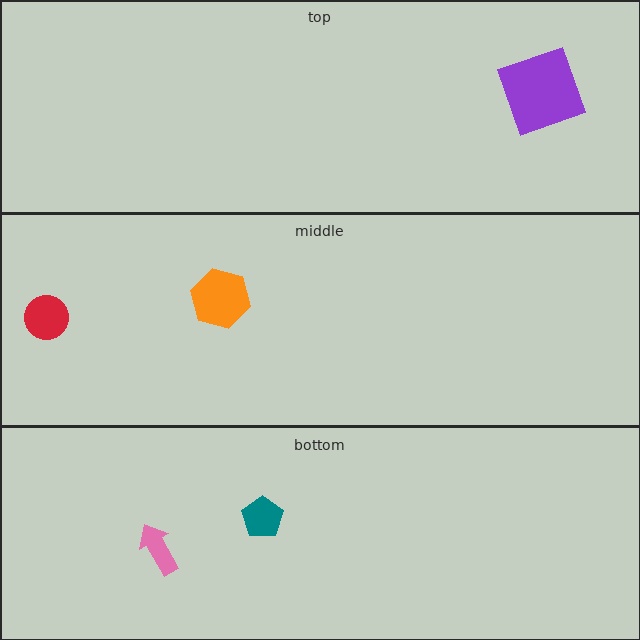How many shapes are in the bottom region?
2.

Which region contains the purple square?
The top region.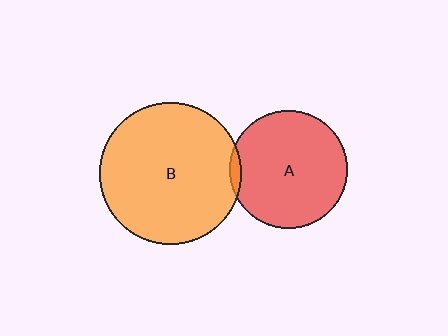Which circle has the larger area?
Circle B (orange).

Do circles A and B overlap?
Yes.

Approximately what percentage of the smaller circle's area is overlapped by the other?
Approximately 5%.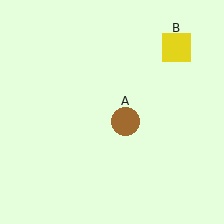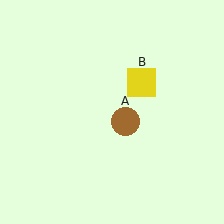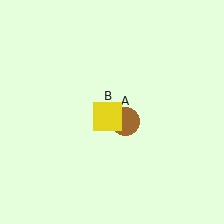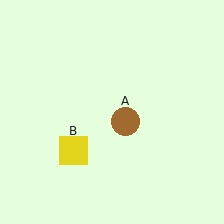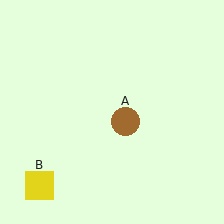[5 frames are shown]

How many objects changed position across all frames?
1 object changed position: yellow square (object B).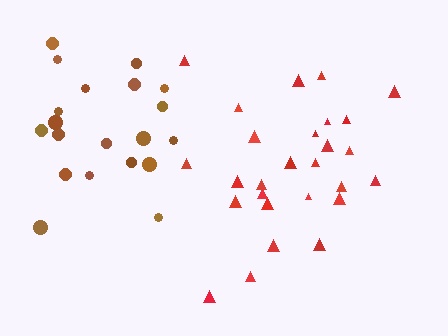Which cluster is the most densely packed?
Brown.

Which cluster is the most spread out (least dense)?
Red.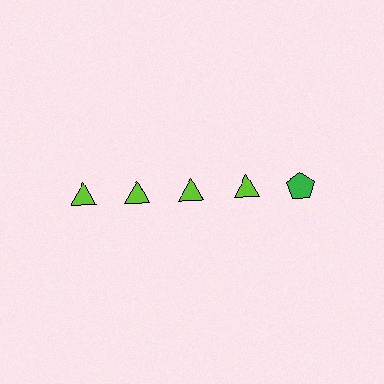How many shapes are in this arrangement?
There are 5 shapes arranged in a grid pattern.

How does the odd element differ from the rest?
It differs in both color (green instead of lime) and shape (pentagon instead of triangle).